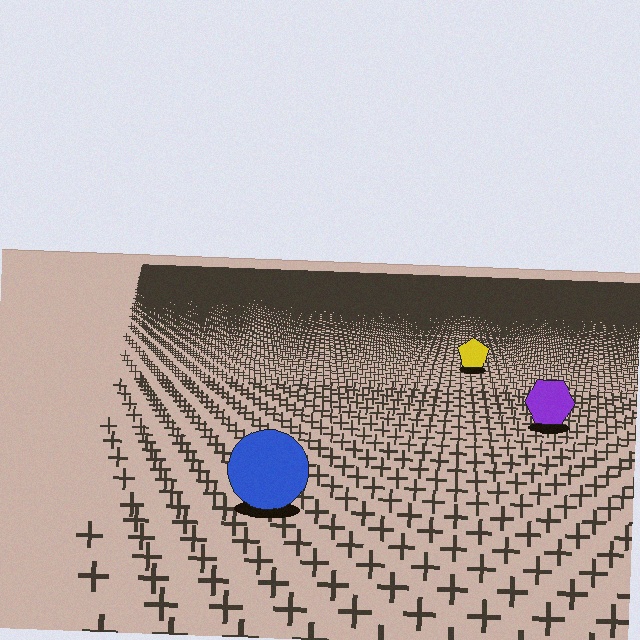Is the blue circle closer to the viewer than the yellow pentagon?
Yes. The blue circle is closer — you can tell from the texture gradient: the ground texture is coarser near it.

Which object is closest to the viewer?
The blue circle is closest. The texture marks near it are larger and more spread out.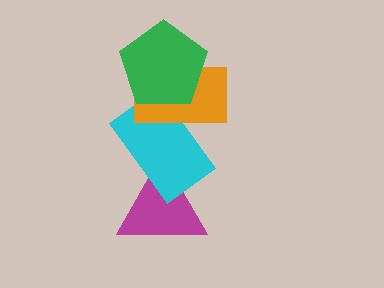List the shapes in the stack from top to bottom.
From top to bottom: the green pentagon, the orange rectangle, the cyan rectangle, the magenta triangle.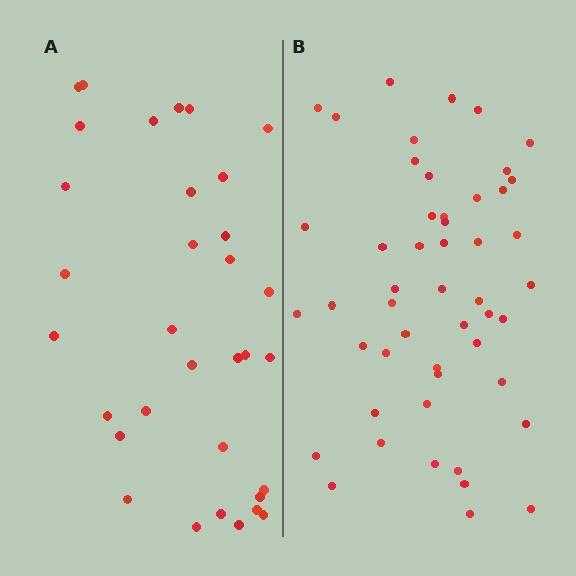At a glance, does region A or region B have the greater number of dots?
Region B (the right region) has more dots.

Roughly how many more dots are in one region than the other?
Region B has approximately 15 more dots than region A.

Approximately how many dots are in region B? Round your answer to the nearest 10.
About 50 dots.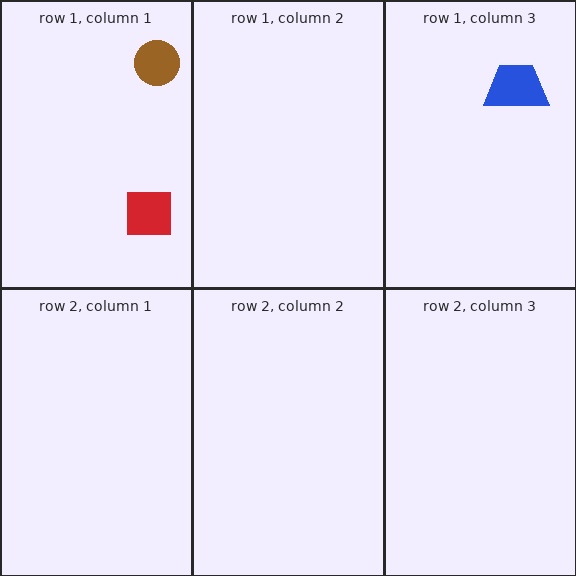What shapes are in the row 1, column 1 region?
The red square, the brown circle.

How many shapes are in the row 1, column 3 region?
1.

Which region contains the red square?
The row 1, column 1 region.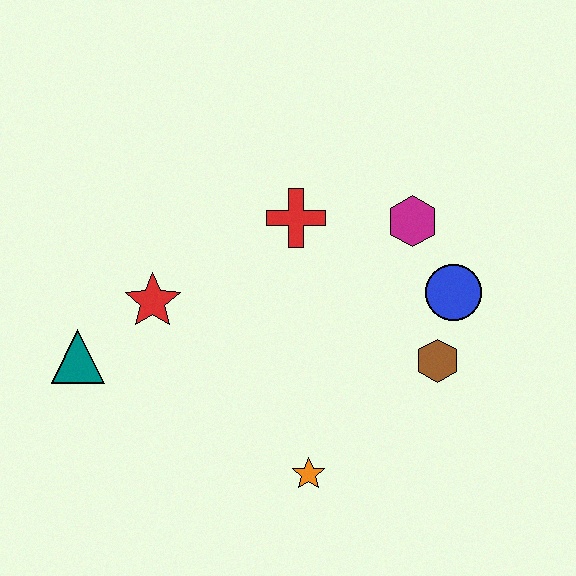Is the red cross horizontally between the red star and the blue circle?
Yes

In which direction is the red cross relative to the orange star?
The red cross is above the orange star.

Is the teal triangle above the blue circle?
No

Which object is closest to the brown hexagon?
The blue circle is closest to the brown hexagon.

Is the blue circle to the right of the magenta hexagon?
Yes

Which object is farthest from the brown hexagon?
The teal triangle is farthest from the brown hexagon.